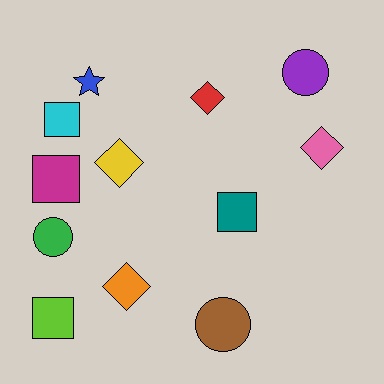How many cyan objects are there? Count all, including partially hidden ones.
There is 1 cyan object.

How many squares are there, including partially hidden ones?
There are 4 squares.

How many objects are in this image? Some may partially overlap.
There are 12 objects.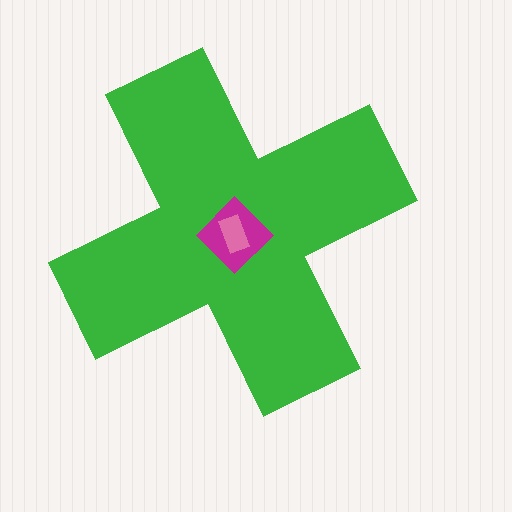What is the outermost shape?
The green cross.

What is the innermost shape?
The pink rectangle.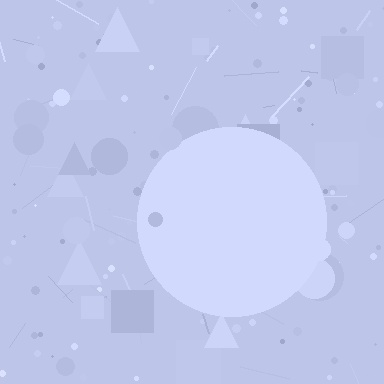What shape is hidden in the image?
A circle is hidden in the image.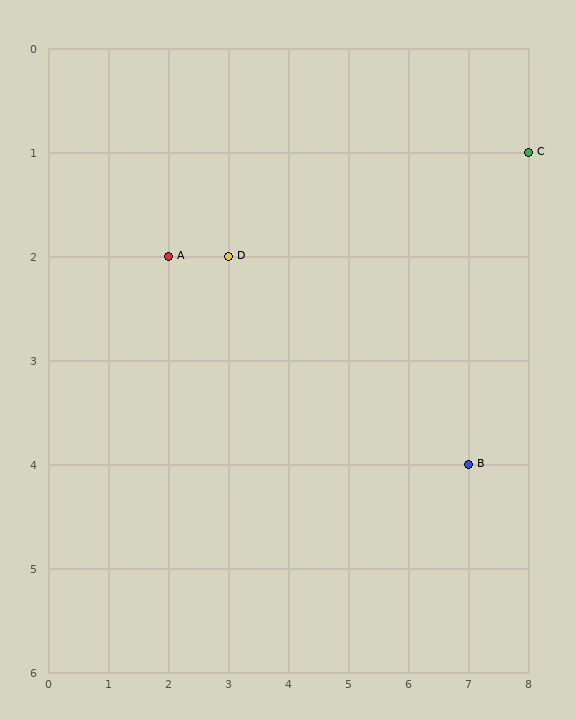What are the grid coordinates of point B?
Point B is at grid coordinates (7, 4).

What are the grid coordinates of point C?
Point C is at grid coordinates (8, 1).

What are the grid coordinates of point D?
Point D is at grid coordinates (3, 2).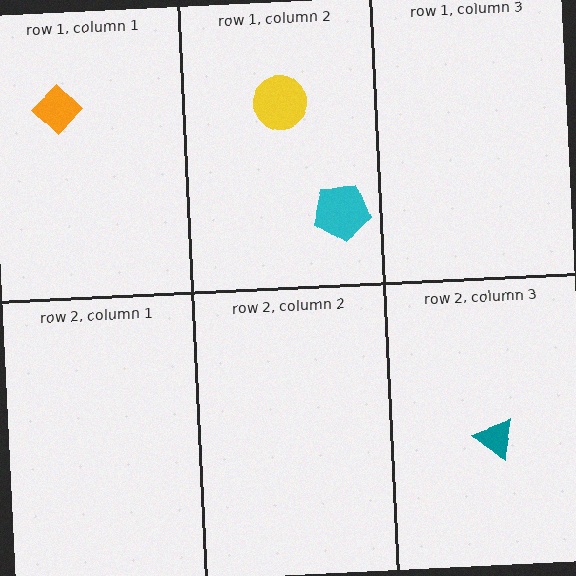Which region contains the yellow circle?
The row 1, column 2 region.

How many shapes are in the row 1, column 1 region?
1.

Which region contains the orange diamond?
The row 1, column 1 region.